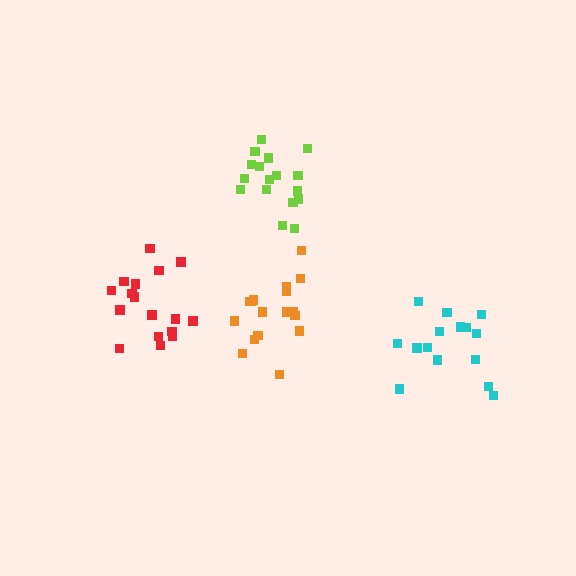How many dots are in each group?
Group 1: 17 dots, Group 2: 17 dots, Group 3: 15 dots, Group 4: 17 dots (66 total).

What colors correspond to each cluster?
The clusters are colored: orange, red, cyan, lime.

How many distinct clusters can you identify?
There are 4 distinct clusters.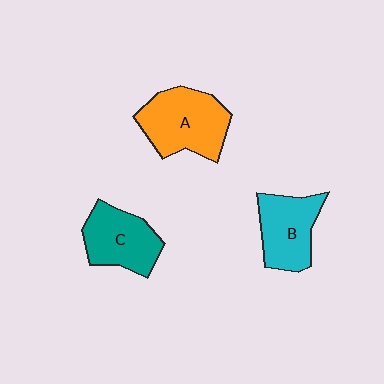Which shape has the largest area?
Shape A (orange).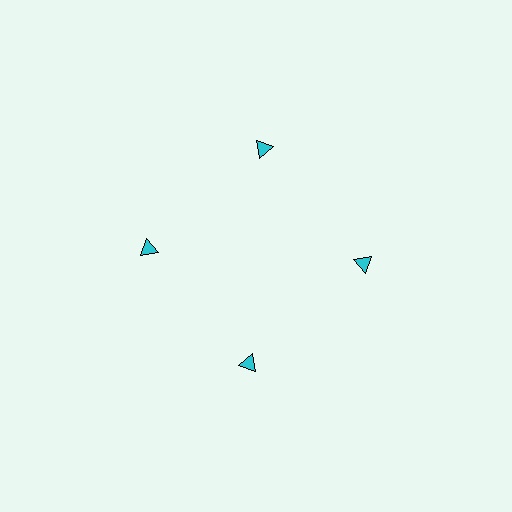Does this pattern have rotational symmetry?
Yes, this pattern has 4-fold rotational symmetry. It looks the same after rotating 90 degrees around the center.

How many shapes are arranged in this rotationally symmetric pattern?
There are 4 shapes, arranged in 4 groups of 1.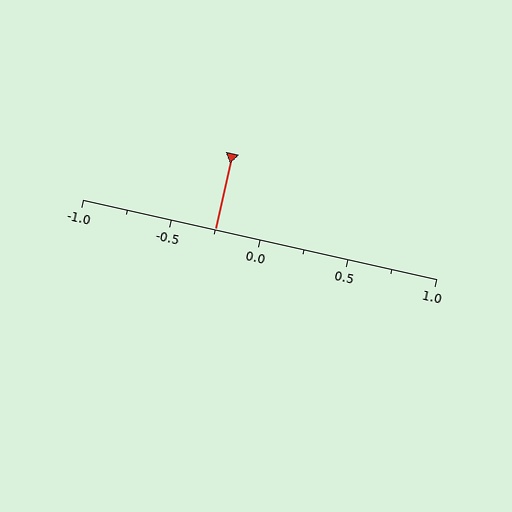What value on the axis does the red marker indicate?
The marker indicates approximately -0.25.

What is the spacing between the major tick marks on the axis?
The major ticks are spaced 0.5 apart.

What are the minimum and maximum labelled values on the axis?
The axis runs from -1.0 to 1.0.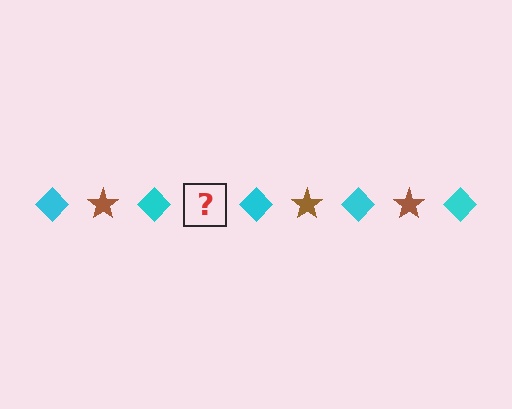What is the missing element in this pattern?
The missing element is a brown star.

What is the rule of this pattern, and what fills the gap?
The rule is that the pattern alternates between cyan diamond and brown star. The gap should be filled with a brown star.